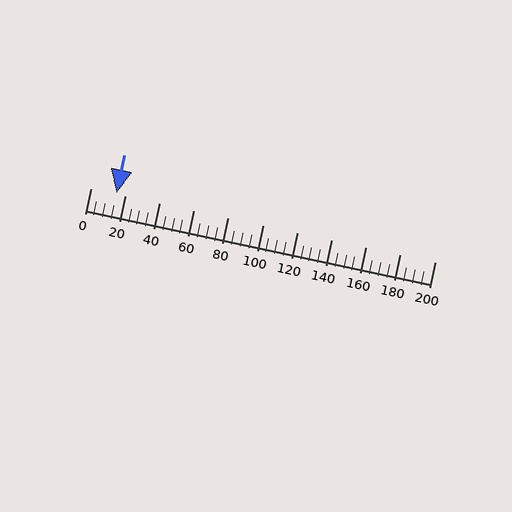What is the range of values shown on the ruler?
The ruler shows values from 0 to 200.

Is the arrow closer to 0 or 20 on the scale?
The arrow is closer to 20.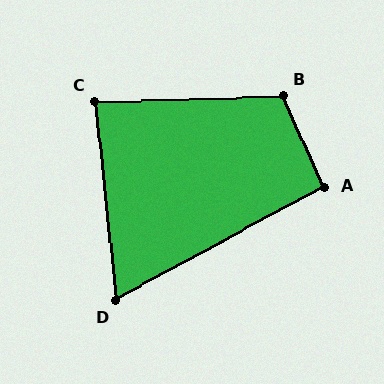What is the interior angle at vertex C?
Approximately 86 degrees (approximately right).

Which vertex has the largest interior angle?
B, at approximately 112 degrees.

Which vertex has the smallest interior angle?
D, at approximately 68 degrees.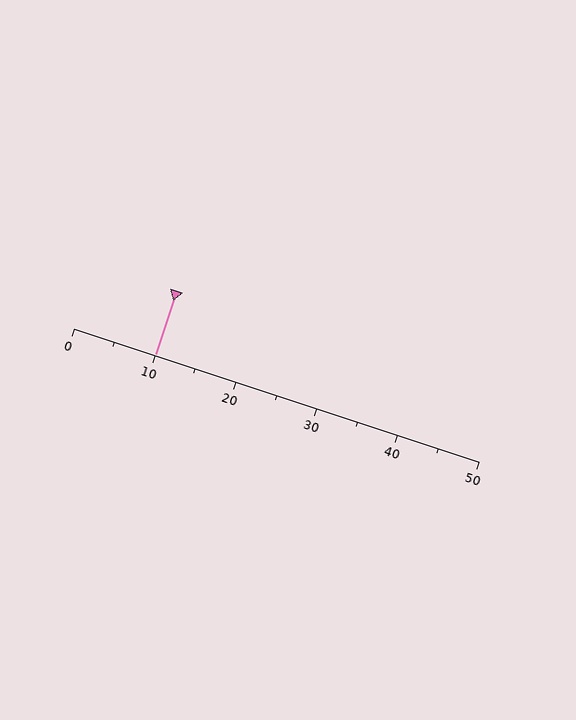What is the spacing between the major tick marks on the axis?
The major ticks are spaced 10 apart.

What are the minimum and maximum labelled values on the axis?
The axis runs from 0 to 50.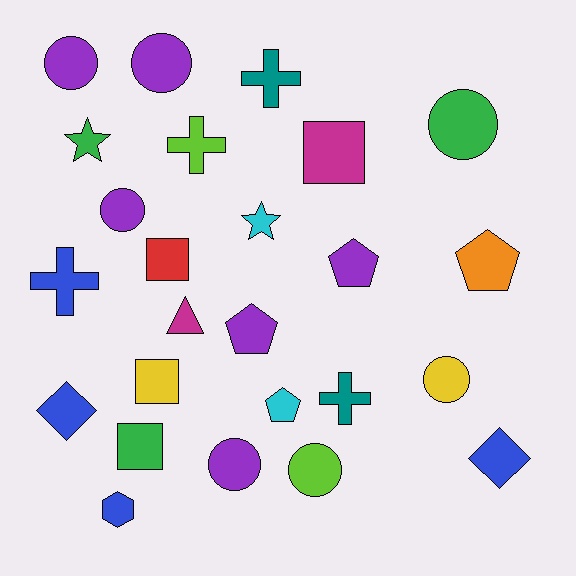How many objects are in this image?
There are 25 objects.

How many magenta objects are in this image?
There are 2 magenta objects.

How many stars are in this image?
There are 2 stars.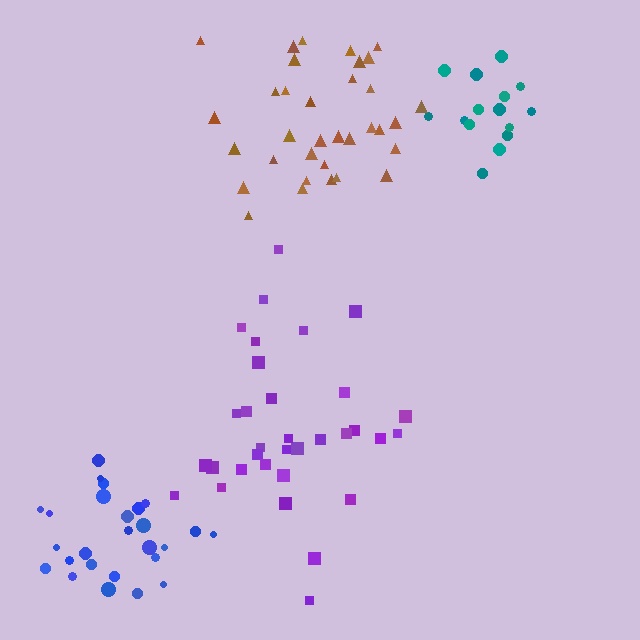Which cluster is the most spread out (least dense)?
Purple.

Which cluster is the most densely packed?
Teal.